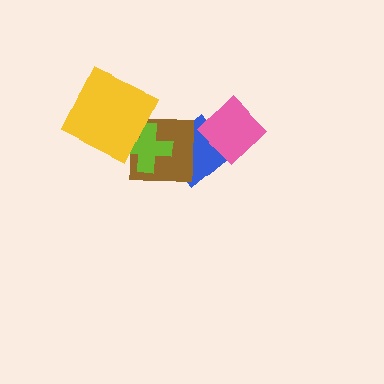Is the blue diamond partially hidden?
Yes, it is partially covered by another shape.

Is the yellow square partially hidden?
No, no other shape covers it.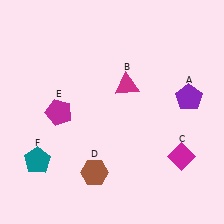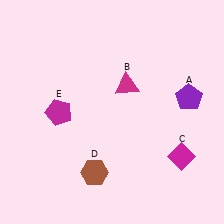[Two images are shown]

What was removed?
The teal pentagon (F) was removed in Image 2.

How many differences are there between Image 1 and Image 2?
There is 1 difference between the two images.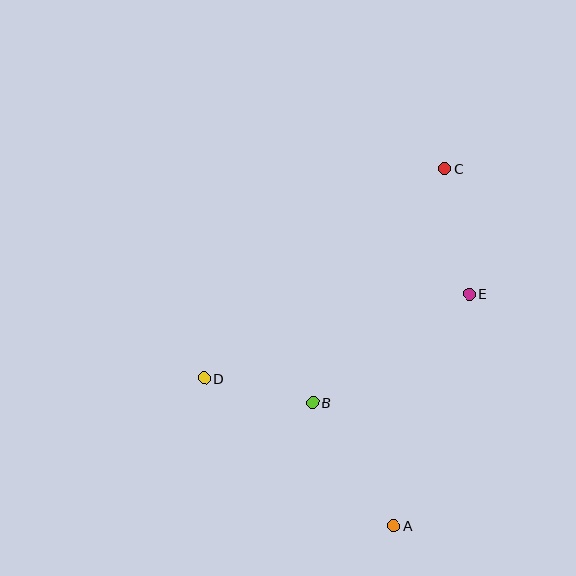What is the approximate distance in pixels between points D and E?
The distance between D and E is approximately 278 pixels.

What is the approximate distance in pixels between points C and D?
The distance between C and D is approximately 319 pixels.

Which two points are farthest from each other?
Points A and C are farthest from each other.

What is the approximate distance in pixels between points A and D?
The distance between A and D is approximately 240 pixels.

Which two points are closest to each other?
Points B and D are closest to each other.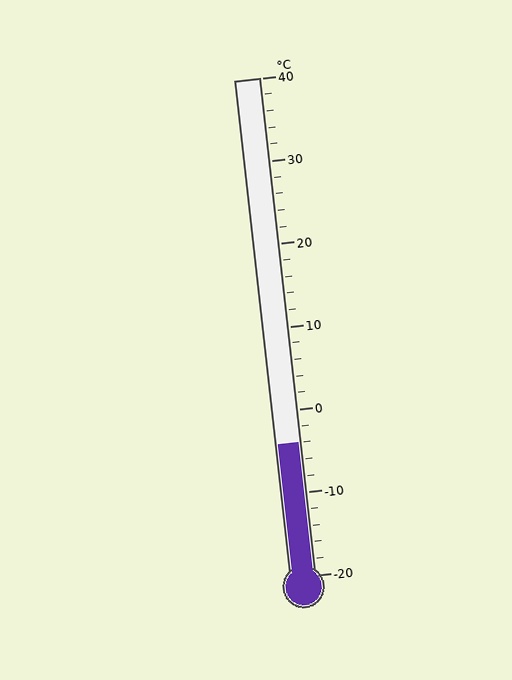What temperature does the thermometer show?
The thermometer shows approximately -4°C.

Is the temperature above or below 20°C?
The temperature is below 20°C.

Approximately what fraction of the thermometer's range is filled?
The thermometer is filled to approximately 25% of its range.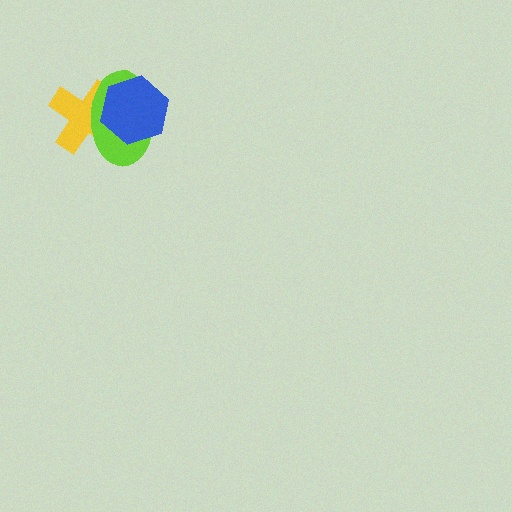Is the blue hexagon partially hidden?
No, no other shape covers it.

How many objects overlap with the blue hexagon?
2 objects overlap with the blue hexagon.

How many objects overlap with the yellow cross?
2 objects overlap with the yellow cross.